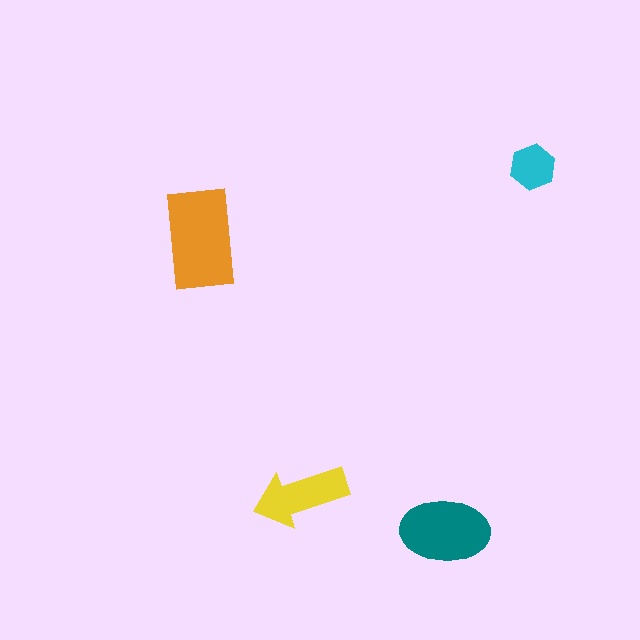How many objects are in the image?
There are 4 objects in the image.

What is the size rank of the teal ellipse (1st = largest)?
2nd.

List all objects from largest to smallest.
The orange rectangle, the teal ellipse, the yellow arrow, the cyan hexagon.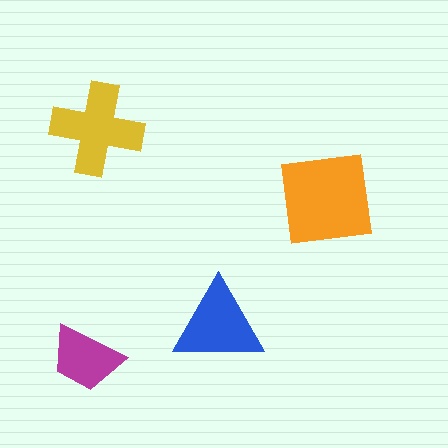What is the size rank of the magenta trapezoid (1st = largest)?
4th.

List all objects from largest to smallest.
The orange square, the yellow cross, the blue triangle, the magenta trapezoid.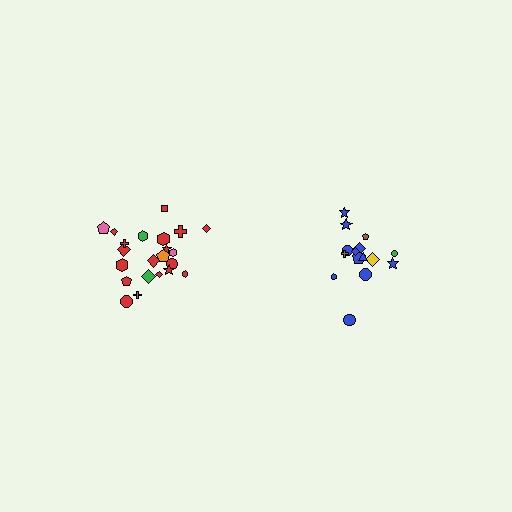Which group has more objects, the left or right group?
The left group.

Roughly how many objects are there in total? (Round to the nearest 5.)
Roughly 35 objects in total.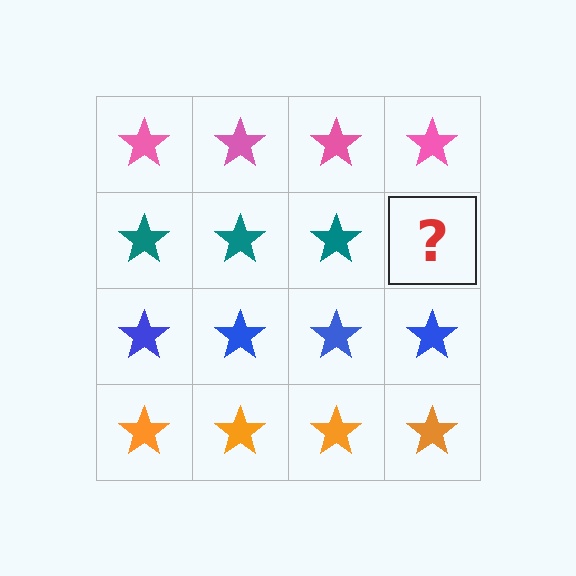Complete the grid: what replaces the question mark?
The question mark should be replaced with a teal star.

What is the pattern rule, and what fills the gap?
The rule is that each row has a consistent color. The gap should be filled with a teal star.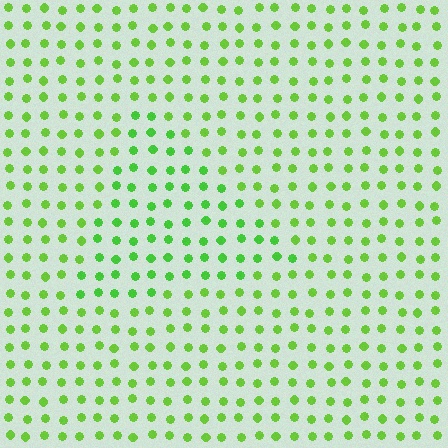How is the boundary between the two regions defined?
The boundary is defined purely by a slight shift in hue (about 17 degrees). Spacing, size, and orientation are identical on both sides.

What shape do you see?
I see a triangle.